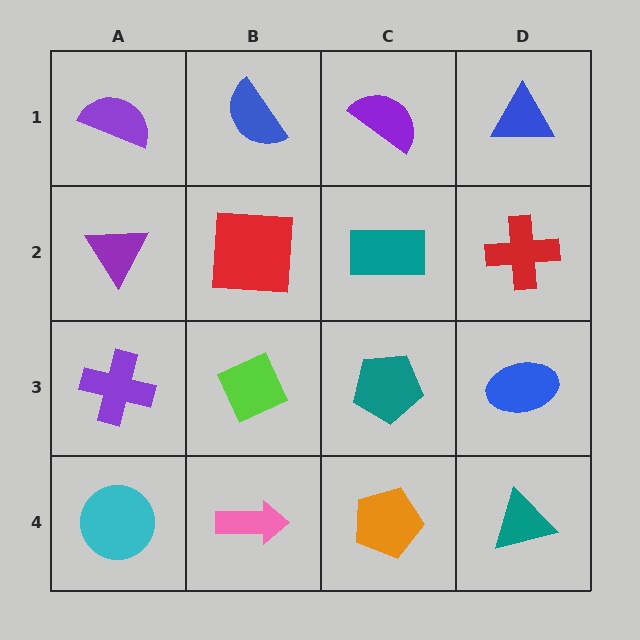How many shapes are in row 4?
4 shapes.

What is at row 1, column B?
A blue semicircle.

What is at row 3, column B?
A lime diamond.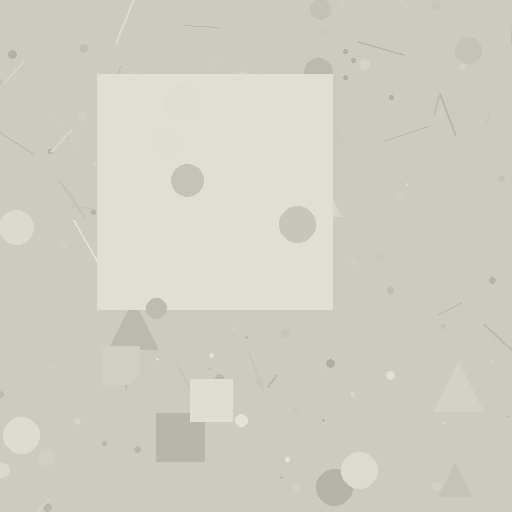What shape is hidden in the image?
A square is hidden in the image.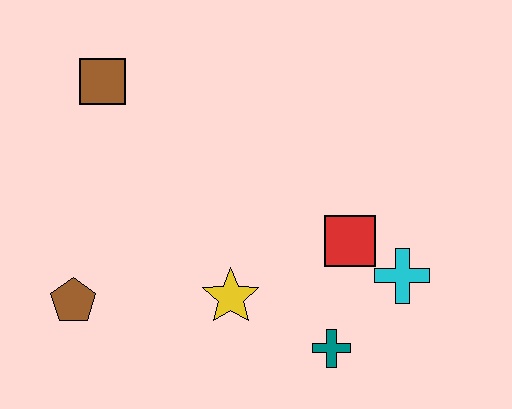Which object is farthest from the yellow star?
The brown square is farthest from the yellow star.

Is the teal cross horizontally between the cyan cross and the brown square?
Yes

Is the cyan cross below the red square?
Yes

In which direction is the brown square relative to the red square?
The brown square is to the left of the red square.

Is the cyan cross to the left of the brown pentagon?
No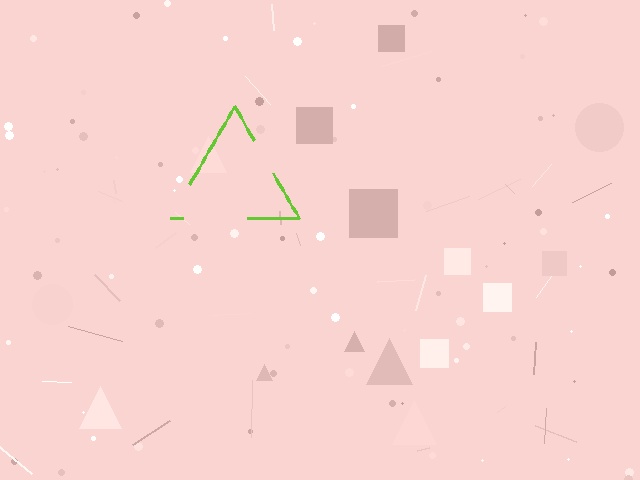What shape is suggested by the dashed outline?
The dashed outline suggests a triangle.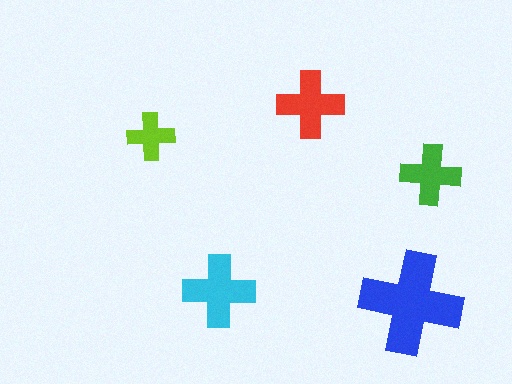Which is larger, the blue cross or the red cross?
The blue one.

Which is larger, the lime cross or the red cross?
The red one.